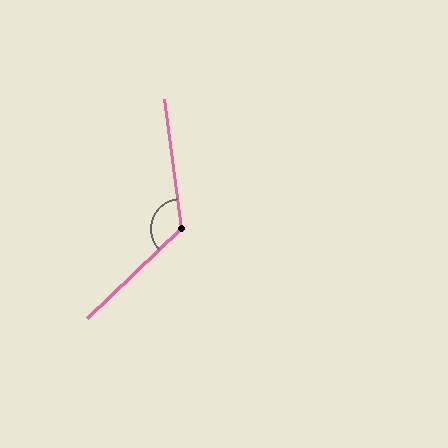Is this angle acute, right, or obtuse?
It is obtuse.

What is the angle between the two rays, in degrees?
Approximately 127 degrees.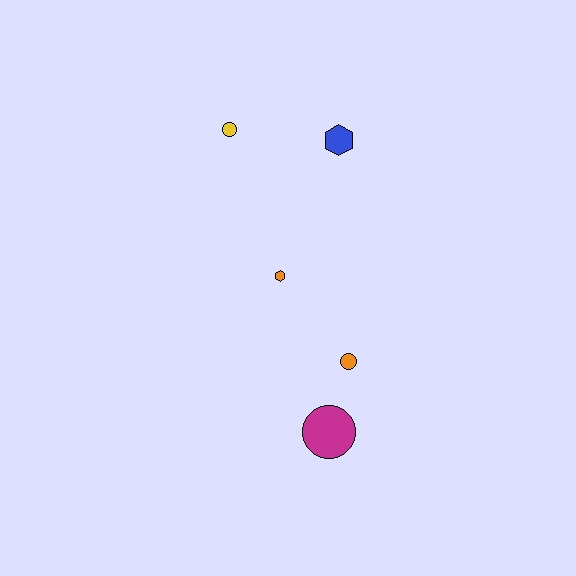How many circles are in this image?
There are 3 circles.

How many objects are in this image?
There are 5 objects.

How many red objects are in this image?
There are no red objects.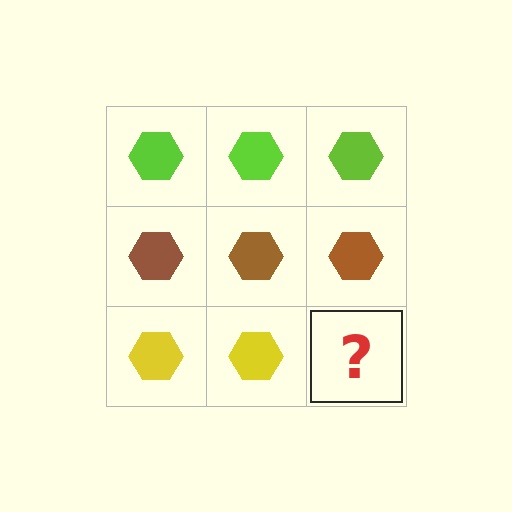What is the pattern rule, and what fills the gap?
The rule is that each row has a consistent color. The gap should be filled with a yellow hexagon.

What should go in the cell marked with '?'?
The missing cell should contain a yellow hexagon.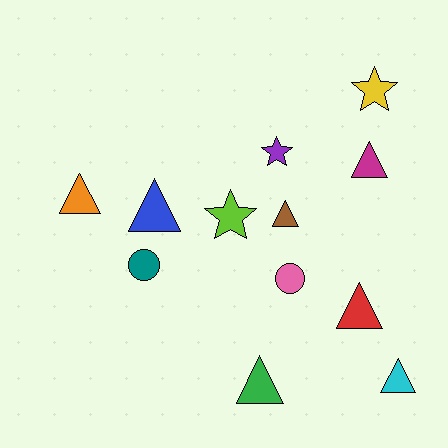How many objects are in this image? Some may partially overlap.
There are 12 objects.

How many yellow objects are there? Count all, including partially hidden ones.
There is 1 yellow object.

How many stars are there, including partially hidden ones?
There are 3 stars.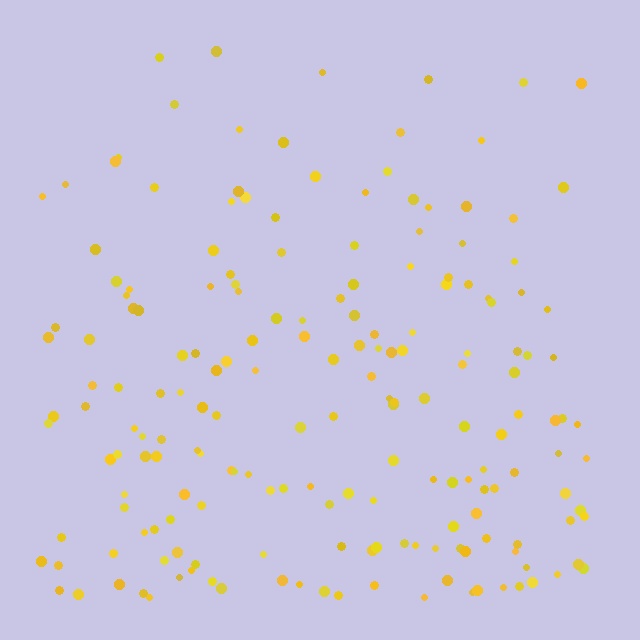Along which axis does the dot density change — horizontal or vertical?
Vertical.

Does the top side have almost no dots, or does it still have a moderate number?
Still a moderate number, just noticeably fewer than the bottom.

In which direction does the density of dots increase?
From top to bottom, with the bottom side densest.